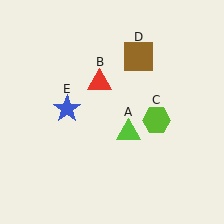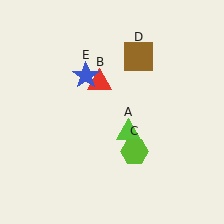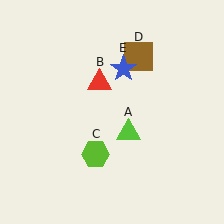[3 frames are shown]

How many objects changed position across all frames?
2 objects changed position: lime hexagon (object C), blue star (object E).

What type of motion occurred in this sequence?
The lime hexagon (object C), blue star (object E) rotated clockwise around the center of the scene.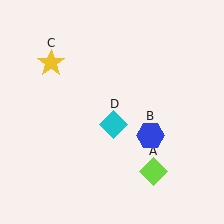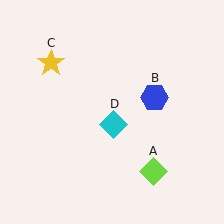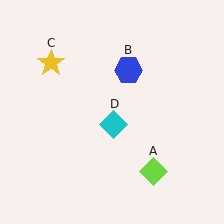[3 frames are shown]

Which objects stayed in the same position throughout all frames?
Lime diamond (object A) and yellow star (object C) and cyan diamond (object D) remained stationary.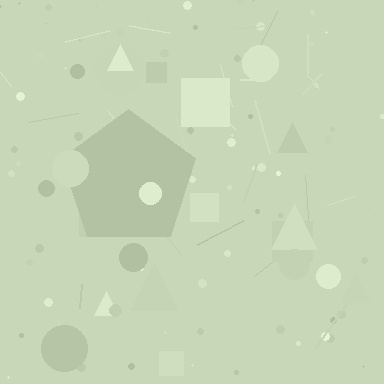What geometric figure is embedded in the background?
A pentagon is embedded in the background.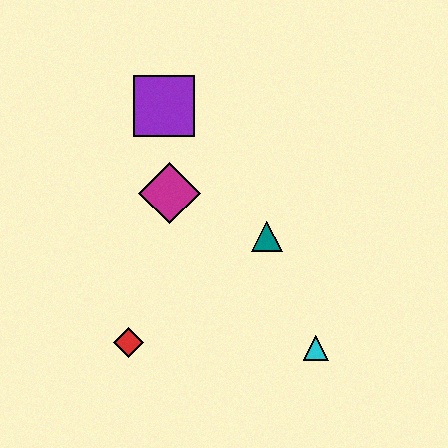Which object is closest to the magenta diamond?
The purple square is closest to the magenta diamond.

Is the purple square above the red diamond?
Yes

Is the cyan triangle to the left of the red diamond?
No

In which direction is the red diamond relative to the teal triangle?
The red diamond is to the left of the teal triangle.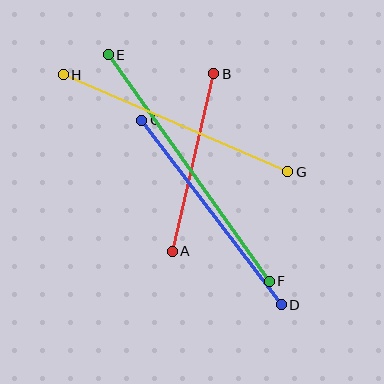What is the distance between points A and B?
The distance is approximately 182 pixels.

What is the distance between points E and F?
The distance is approximately 278 pixels.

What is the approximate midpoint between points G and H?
The midpoint is at approximately (176, 123) pixels.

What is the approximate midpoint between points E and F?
The midpoint is at approximately (189, 168) pixels.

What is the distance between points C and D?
The distance is approximately 231 pixels.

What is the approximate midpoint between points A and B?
The midpoint is at approximately (193, 163) pixels.